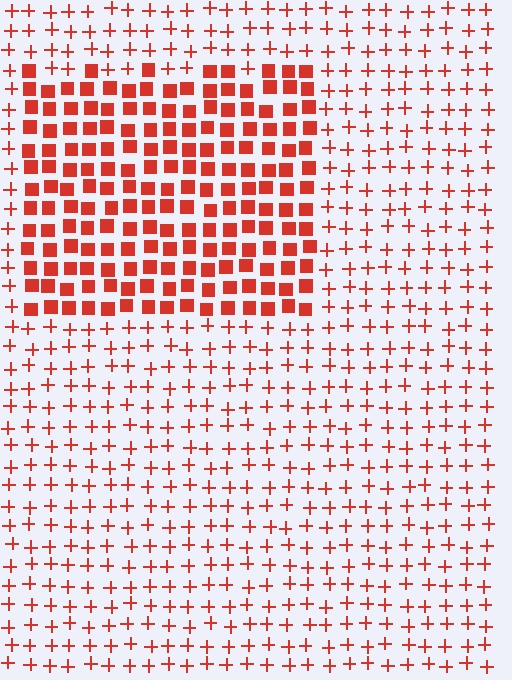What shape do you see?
I see a rectangle.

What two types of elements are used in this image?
The image uses squares inside the rectangle region and plus signs outside it.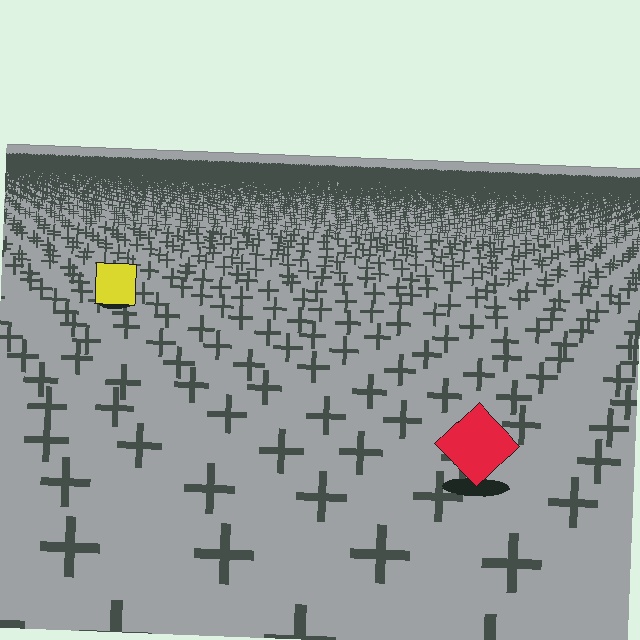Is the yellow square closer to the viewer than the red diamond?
No. The red diamond is closer — you can tell from the texture gradient: the ground texture is coarser near it.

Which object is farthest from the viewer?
The yellow square is farthest from the viewer. It appears smaller and the ground texture around it is denser.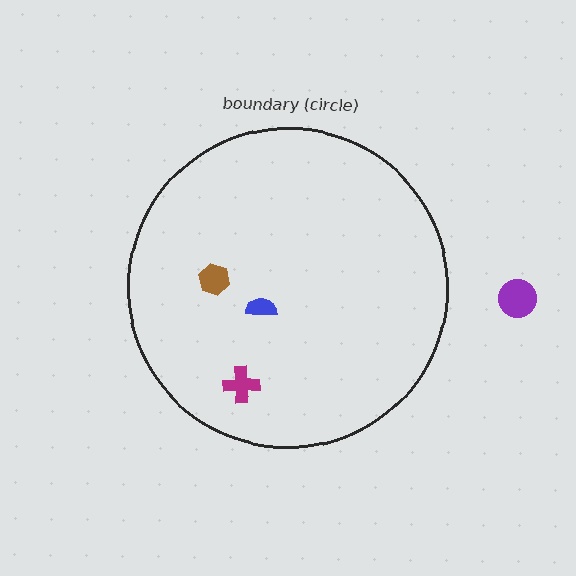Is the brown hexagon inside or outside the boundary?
Inside.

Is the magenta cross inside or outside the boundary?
Inside.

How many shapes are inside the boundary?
3 inside, 1 outside.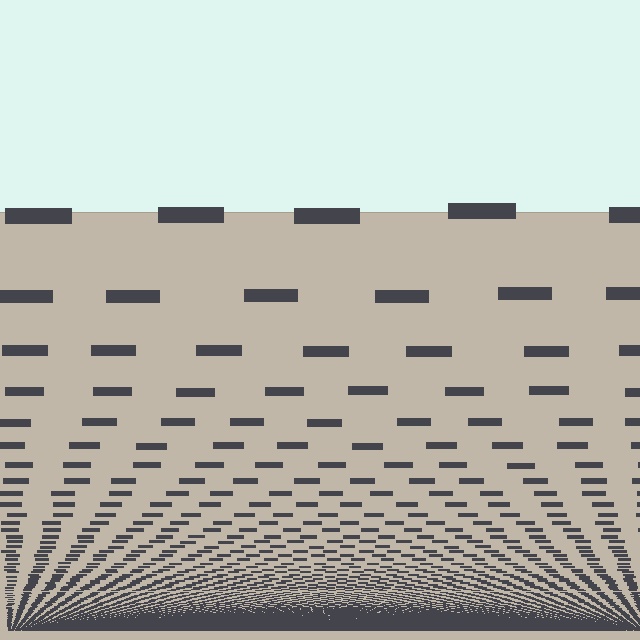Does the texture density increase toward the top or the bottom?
Density increases toward the bottom.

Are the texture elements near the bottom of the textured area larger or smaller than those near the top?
Smaller. The gradient is inverted — elements near the bottom are smaller and denser.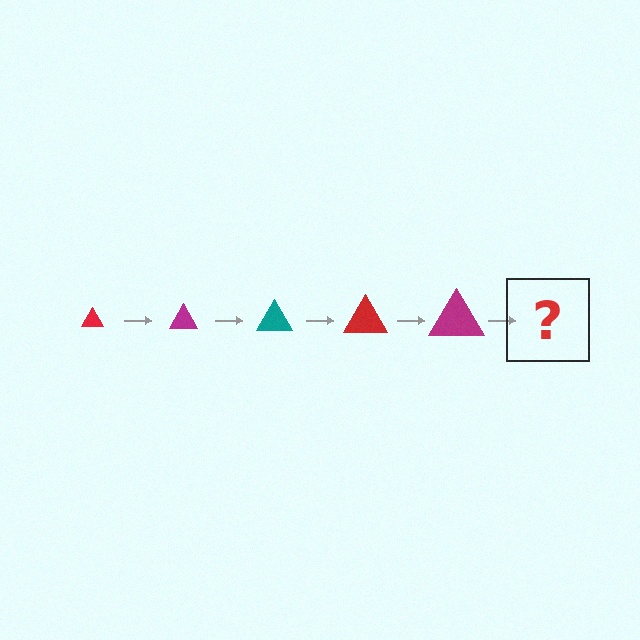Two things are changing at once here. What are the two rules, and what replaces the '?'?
The two rules are that the triangle grows larger each step and the color cycles through red, magenta, and teal. The '?' should be a teal triangle, larger than the previous one.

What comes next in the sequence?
The next element should be a teal triangle, larger than the previous one.